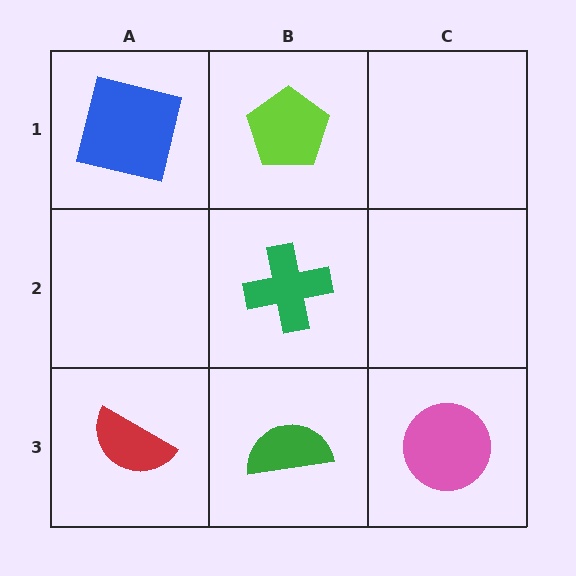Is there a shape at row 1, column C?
No, that cell is empty.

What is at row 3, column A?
A red semicircle.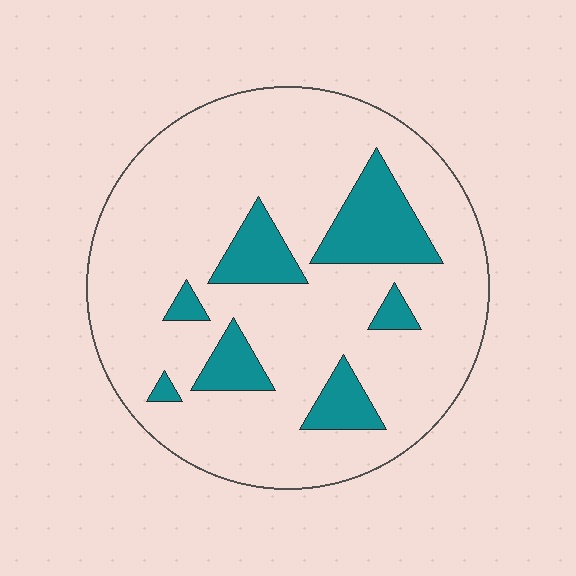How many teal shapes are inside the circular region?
7.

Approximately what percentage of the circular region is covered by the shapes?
Approximately 15%.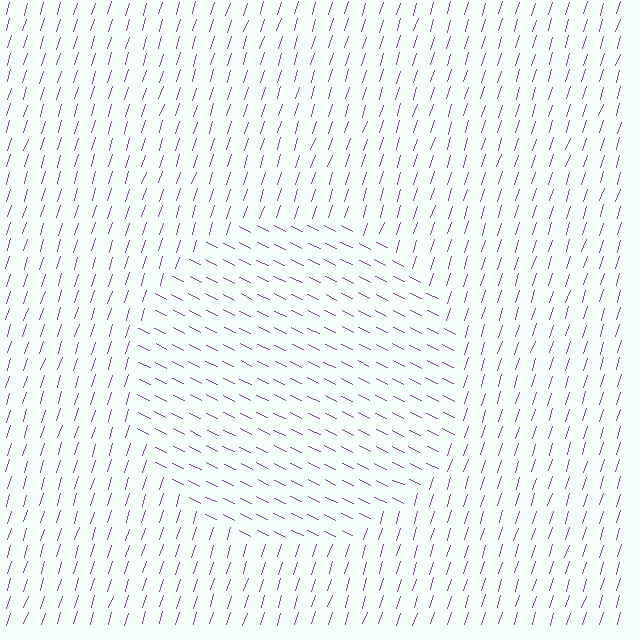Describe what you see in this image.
The image is filled with small purple line segments. A circle region in the image has lines oriented differently from the surrounding lines, creating a visible texture boundary.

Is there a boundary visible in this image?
Yes, there is a texture boundary formed by a change in line orientation.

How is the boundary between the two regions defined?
The boundary is defined purely by a change in line orientation (approximately 81 degrees difference). All lines are the same color and thickness.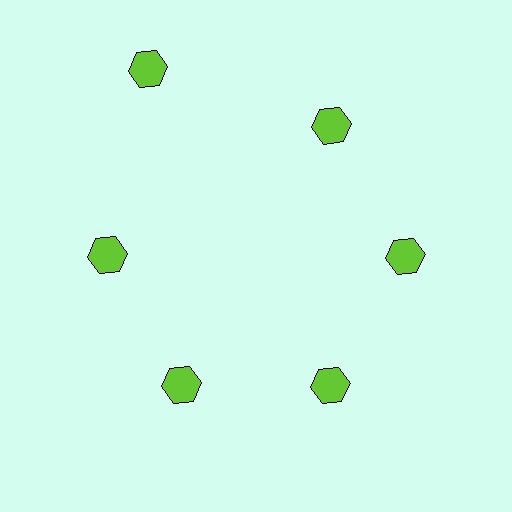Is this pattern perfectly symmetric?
No. The 6 lime hexagons are arranged in a ring, but one element near the 11 o'clock position is pushed outward from the center, breaking the 6-fold rotational symmetry.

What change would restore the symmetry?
The symmetry would be restored by moving it inward, back onto the ring so that all 6 hexagons sit at equal angles and equal distance from the center.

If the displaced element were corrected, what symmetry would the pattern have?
It would have 6-fold rotational symmetry — the pattern would map onto itself every 60 degrees.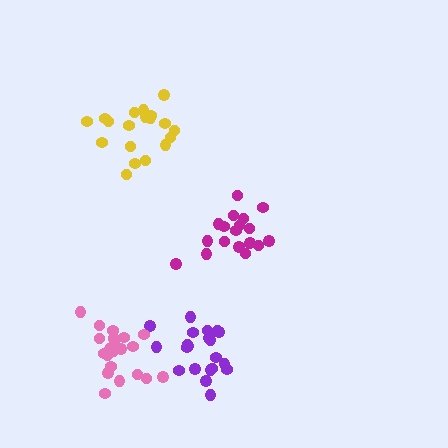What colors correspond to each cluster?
The clusters are colored: magenta, purple, pink, yellow.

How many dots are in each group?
Group 1: 18 dots, Group 2: 21 dots, Group 3: 21 dots, Group 4: 19 dots (79 total).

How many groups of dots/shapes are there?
There are 4 groups.